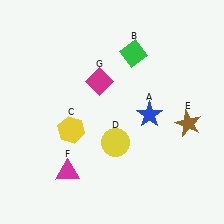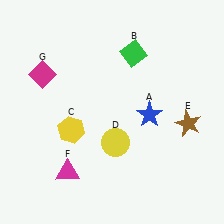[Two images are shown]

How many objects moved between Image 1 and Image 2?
1 object moved between the two images.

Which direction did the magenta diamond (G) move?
The magenta diamond (G) moved left.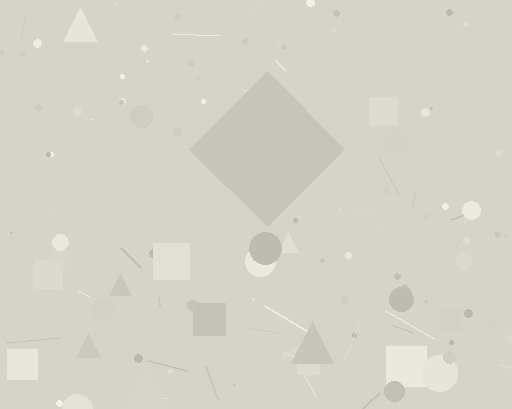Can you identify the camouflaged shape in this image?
The camouflaged shape is a diamond.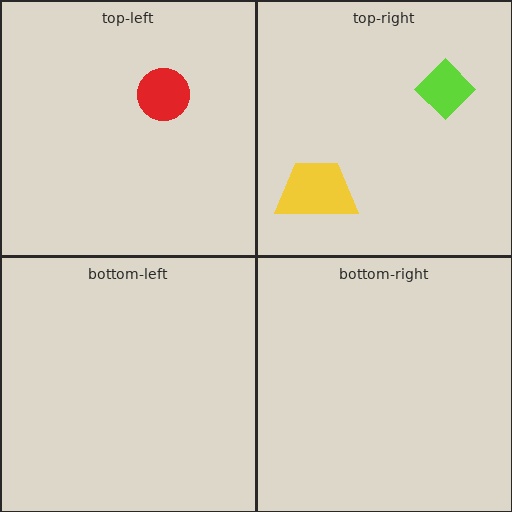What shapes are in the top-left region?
The red circle.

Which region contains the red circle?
The top-left region.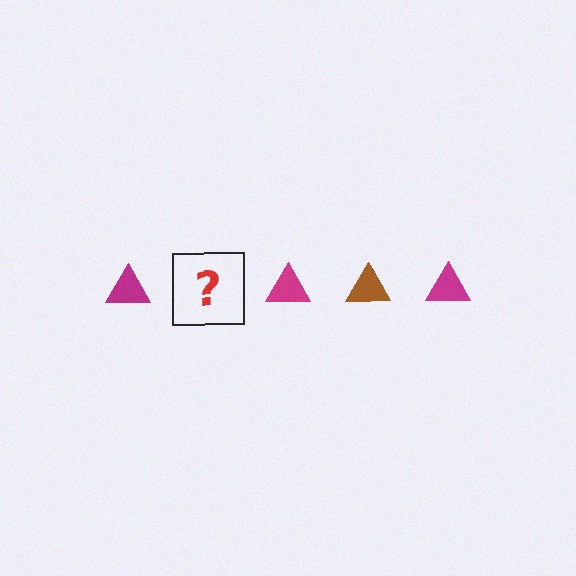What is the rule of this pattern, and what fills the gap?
The rule is that the pattern cycles through magenta, brown triangles. The gap should be filled with a brown triangle.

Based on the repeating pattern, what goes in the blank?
The blank should be a brown triangle.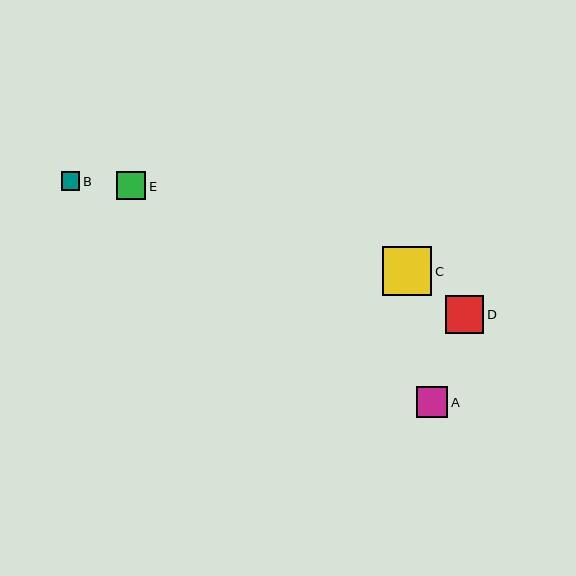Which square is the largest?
Square C is the largest with a size of approximately 49 pixels.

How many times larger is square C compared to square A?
Square C is approximately 1.6 times the size of square A.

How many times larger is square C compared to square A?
Square C is approximately 1.6 times the size of square A.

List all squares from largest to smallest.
From largest to smallest: C, D, A, E, B.